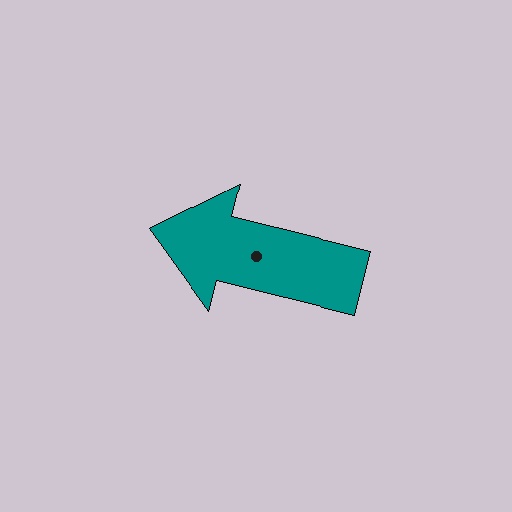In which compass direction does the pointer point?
West.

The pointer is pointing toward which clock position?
Roughly 9 o'clock.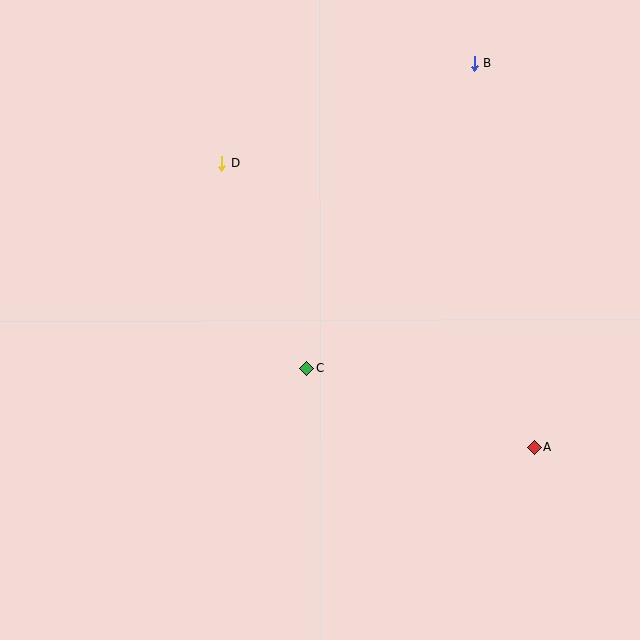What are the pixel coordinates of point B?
Point B is at (474, 64).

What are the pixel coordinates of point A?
Point A is at (534, 447).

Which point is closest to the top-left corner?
Point D is closest to the top-left corner.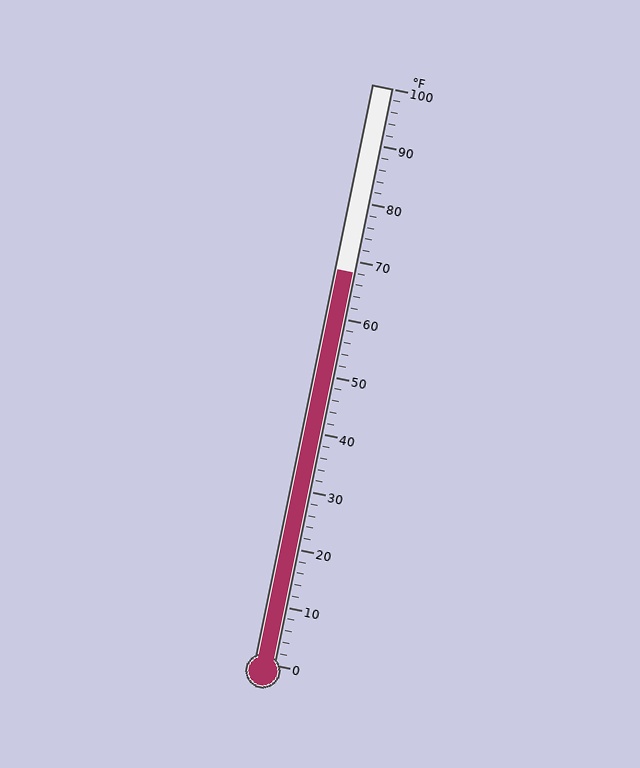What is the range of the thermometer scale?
The thermometer scale ranges from 0°F to 100°F.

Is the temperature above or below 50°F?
The temperature is above 50°F.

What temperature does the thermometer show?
The thermometer shows approximately 68°F.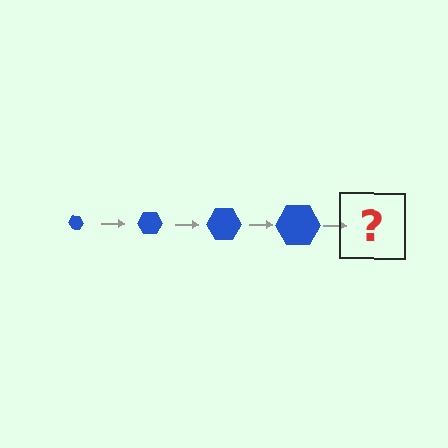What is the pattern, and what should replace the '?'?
The pattern is that the hexagon gets progressively larger each step. The '?' should be a blue hexagon, larger than the previous one.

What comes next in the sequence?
The next element should be a blue hexagon, larger than the previous one.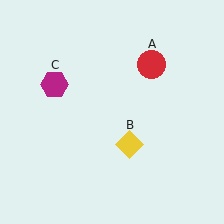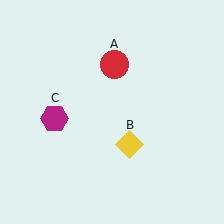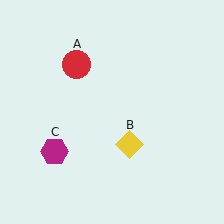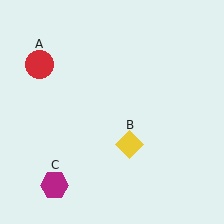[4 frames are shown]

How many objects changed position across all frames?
2 objects changed position: red circle (object A), magenta hexagon (object C).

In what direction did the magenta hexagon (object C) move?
The magenta hexagon (object C) moved down.